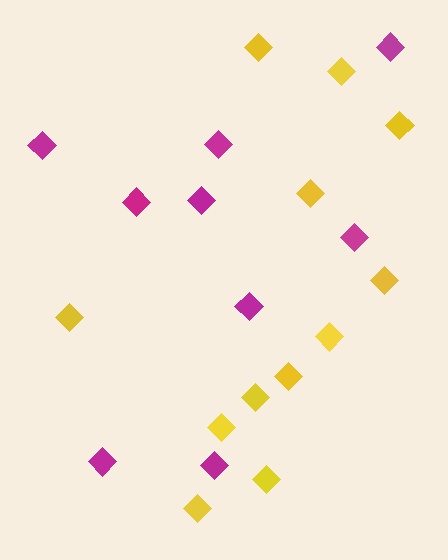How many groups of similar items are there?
There are 2 groups: one group of magenta diamonds (9) and one group of yellow diamonds (12).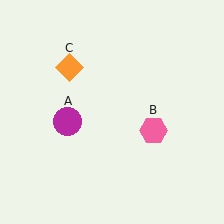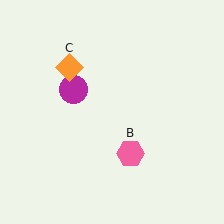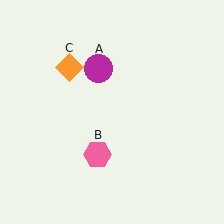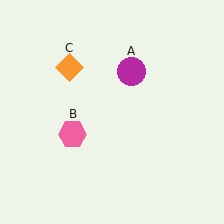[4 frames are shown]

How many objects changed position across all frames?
2 objects changed position: magenta circle (object A), pink hexagon (object B).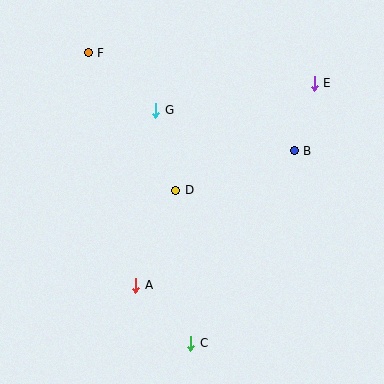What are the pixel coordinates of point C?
Point C is at (191, 343).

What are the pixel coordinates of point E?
Point E is at (314, 83).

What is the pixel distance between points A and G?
The distance between A and G is 176 pixels.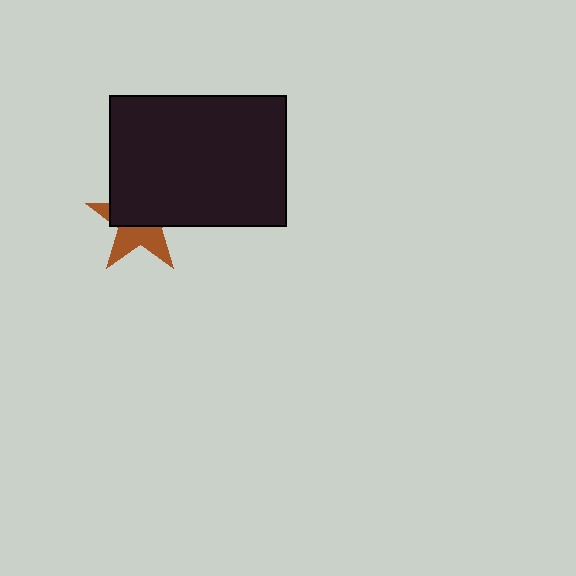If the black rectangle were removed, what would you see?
You would see the complete brown star.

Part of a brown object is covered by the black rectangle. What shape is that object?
It is a star.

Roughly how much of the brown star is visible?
A small part of it is visible (roughly 44%).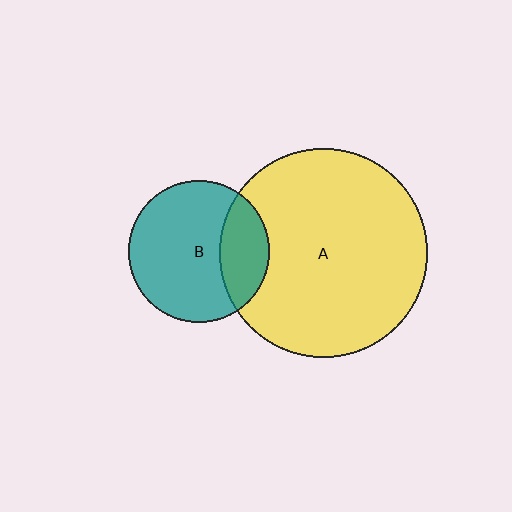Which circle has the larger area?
Circle A (yellow).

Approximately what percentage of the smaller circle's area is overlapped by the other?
Approximately 25%.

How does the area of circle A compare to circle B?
Approximately 2.2 times.